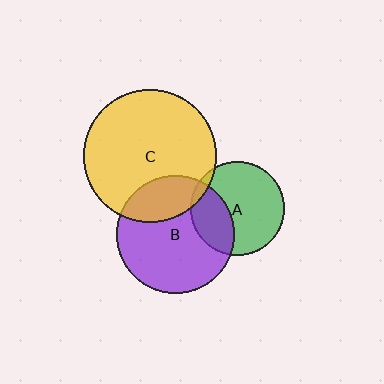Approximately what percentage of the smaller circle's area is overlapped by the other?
Approximately 5%.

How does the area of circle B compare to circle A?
Approximately 1.6 times.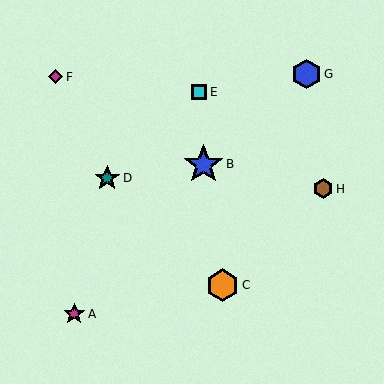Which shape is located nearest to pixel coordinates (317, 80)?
The blue hexagon (labeled G) at (306, 74) is nearest to that location.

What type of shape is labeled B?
Shape B is a blue star.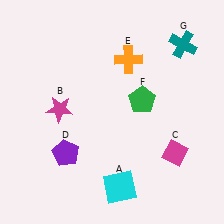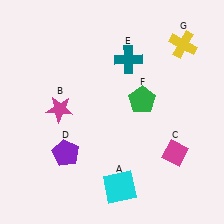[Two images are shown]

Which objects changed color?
E changed from orange to teal. G changed from teal to yellow.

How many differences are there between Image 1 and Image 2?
There are 2 differences between the two images.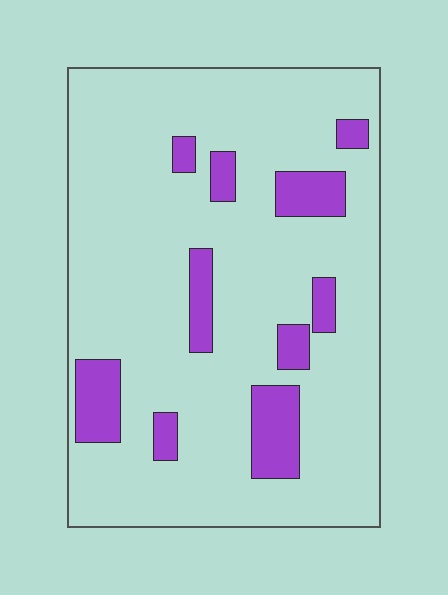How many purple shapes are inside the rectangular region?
10.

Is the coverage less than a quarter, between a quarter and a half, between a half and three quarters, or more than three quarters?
Less than a quarter.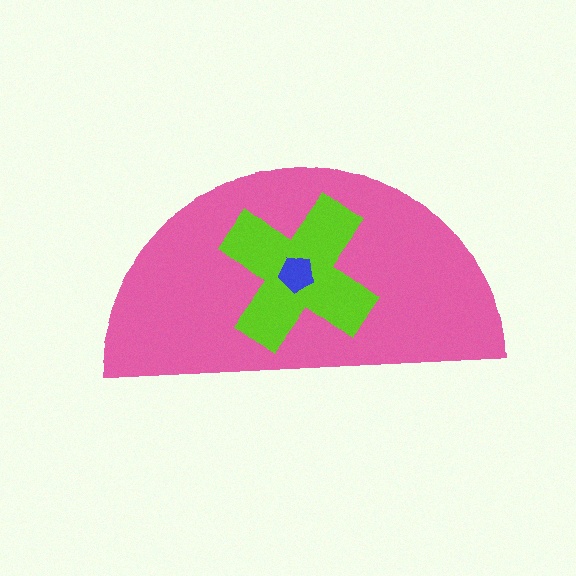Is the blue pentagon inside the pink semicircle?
Yes.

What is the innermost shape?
The blue pentagon.